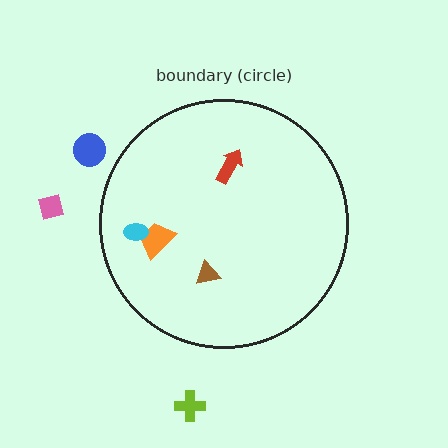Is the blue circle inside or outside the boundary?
Outside.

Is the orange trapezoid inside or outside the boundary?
Inside.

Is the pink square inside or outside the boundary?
Outside.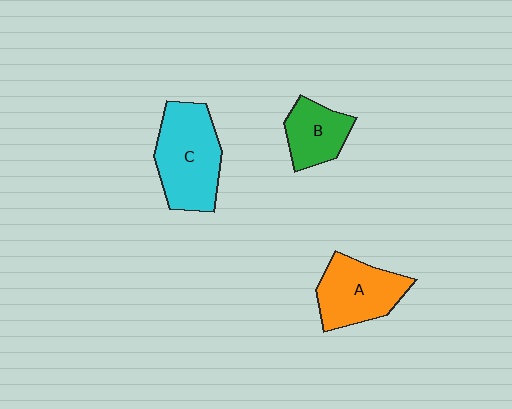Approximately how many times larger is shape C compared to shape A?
Approximately 1.2 times.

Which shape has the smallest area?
Shape B (green).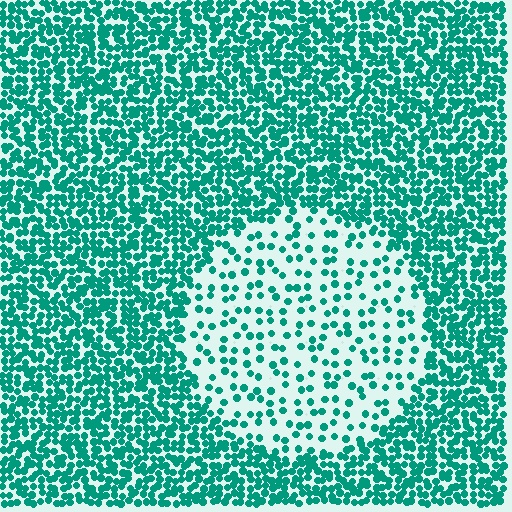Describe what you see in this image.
The image contains small teal elements arranged at two different densities. A circle-shaped region is visible where the elements are less densely packed than the surrounding area.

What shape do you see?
I see a circle.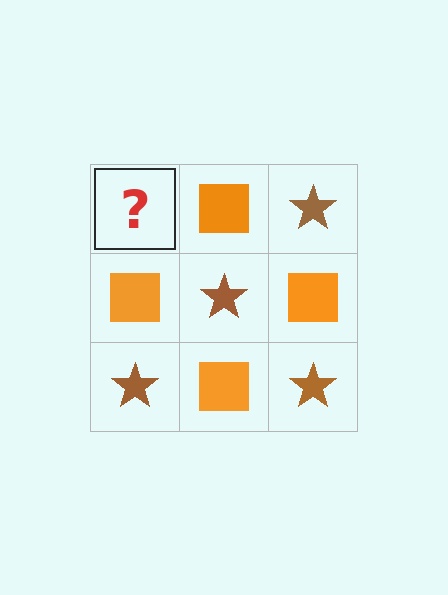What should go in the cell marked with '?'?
The missing cell should contain a brown star.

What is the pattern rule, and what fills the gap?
The rule is that it alternates brown star and orange square in a checkerboard pattern. The gap should be filled with a brown star.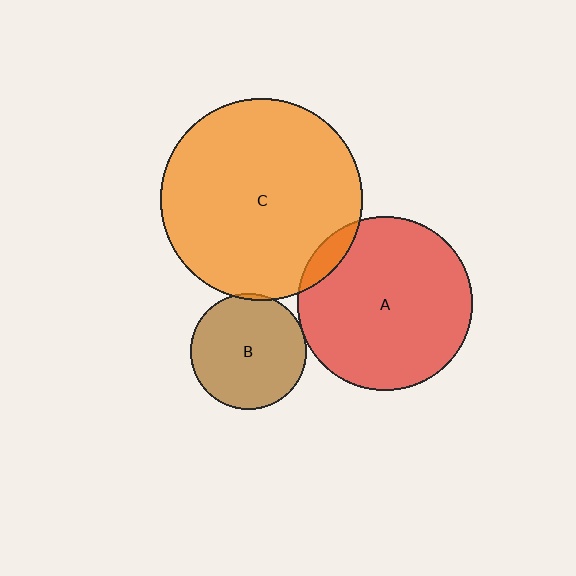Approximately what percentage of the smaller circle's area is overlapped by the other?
Approximately 5%.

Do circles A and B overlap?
Yes.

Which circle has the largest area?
Circle C (orange).